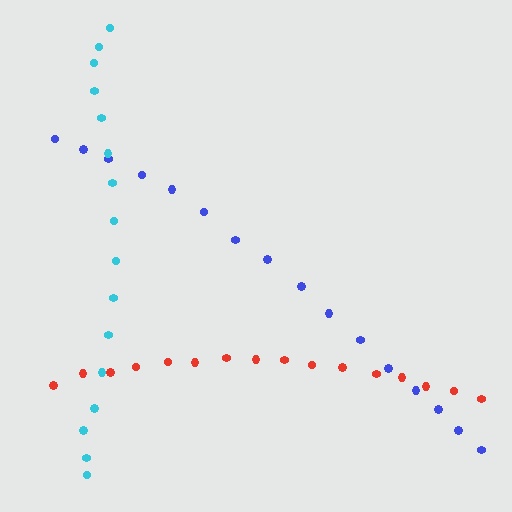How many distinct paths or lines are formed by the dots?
There are 3 distinct paths.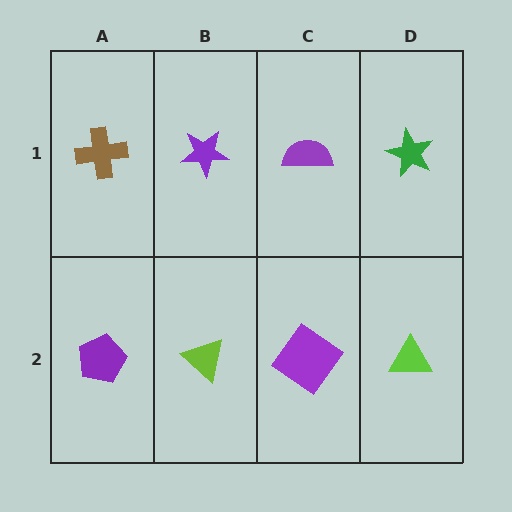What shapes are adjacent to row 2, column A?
A brown cross (row 1, column A), a lime triangle (row 2, column B).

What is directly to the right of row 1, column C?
A green star.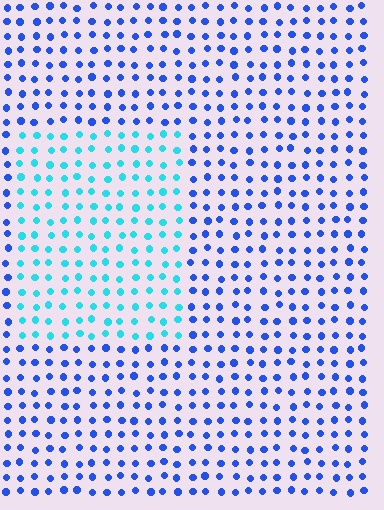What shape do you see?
I see a rectangle.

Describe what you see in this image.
The image is filled with small blue elements in a uniform arrangement. A rectangle-shaped region is visible where the elements are tinted to a slightly different hue, forming a subtle color boundary.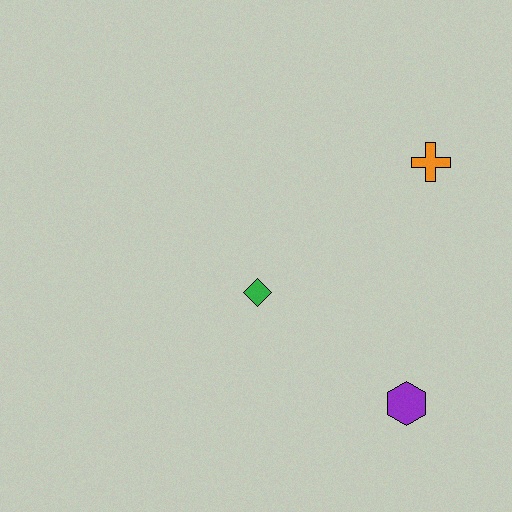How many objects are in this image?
There are 3 objects.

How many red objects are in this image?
There are no red objects.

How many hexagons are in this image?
There is 1 hexagon.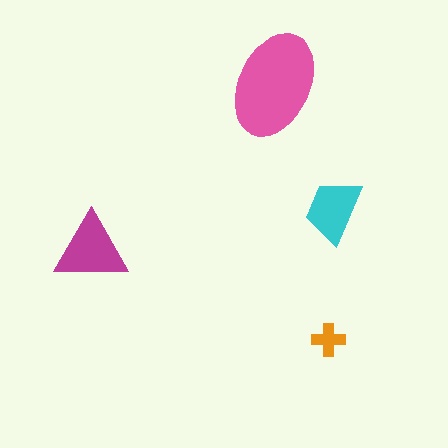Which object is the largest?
The pink ellipse.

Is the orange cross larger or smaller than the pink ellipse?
Smaller.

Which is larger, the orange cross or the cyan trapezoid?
The cyan trapezoid.